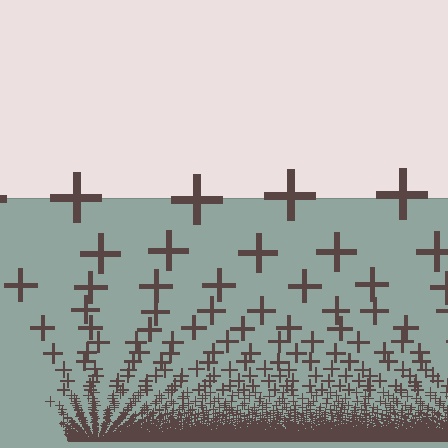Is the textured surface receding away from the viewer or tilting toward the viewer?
The surface appears to tilt toward the viewer. Texture elements get larger and sparser toward the top.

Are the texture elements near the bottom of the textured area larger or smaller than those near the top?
Smaller. The gradient is inverted — elements near the bottom are smaller and denser.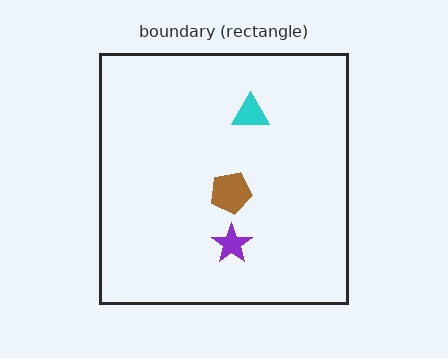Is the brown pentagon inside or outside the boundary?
Inside.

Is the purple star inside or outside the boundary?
Inside.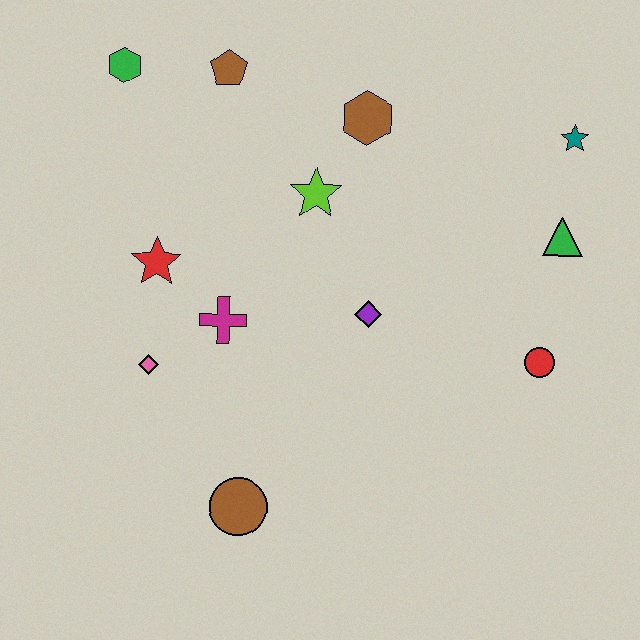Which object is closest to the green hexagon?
The brown pentagon is closest to the green hexagon.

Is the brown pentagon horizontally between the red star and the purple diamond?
Yes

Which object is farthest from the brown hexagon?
The brown circle is farthest from the brown hexagon.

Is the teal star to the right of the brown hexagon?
Yes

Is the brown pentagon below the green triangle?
No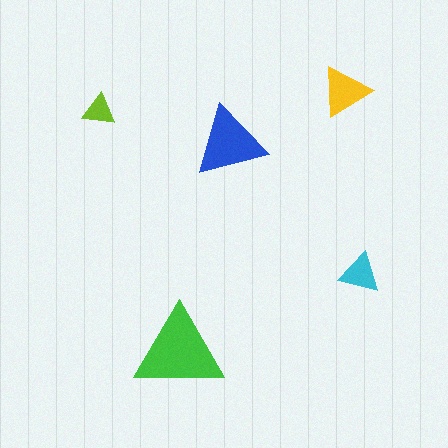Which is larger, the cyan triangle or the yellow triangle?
The yellow one.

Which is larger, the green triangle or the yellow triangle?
The green one.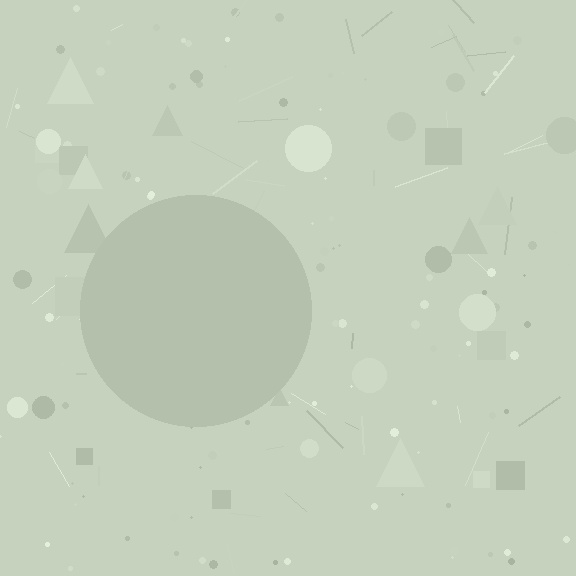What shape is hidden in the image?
A circle is hidden in the image.